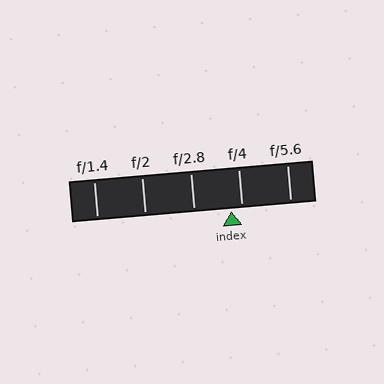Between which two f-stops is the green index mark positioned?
The index mark is between f/2.8 and f/4.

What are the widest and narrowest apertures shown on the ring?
The widest aperture shown is f/1.4 and the narrowest is f/5.6.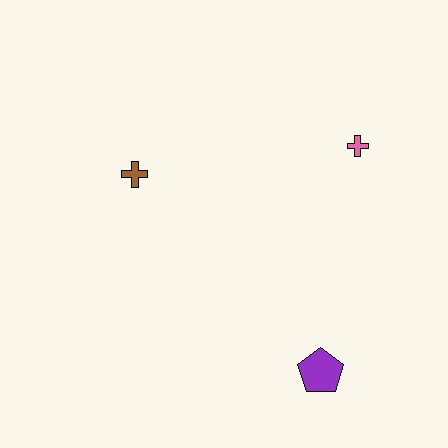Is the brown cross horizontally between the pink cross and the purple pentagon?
No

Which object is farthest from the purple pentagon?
The brown cross is farthest from the purple pentagon.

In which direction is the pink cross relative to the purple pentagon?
The pink cross is above the purple pentagon.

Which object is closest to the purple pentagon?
The pink cross is closest to the purple pentagon.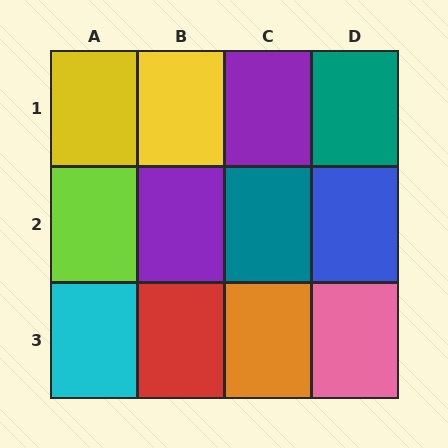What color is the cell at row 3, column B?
Red.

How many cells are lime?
1 cell is lime.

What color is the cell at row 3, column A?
Cyan.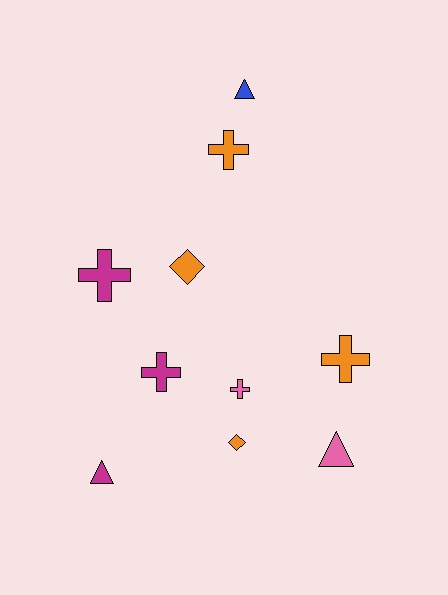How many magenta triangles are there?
There is 1 magenta triangle.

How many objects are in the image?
There are 10 objects.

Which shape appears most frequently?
Cross, with 5 objects.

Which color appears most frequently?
Orange, with 4 objects.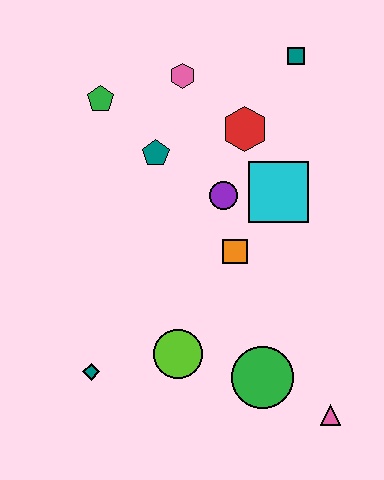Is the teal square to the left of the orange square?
No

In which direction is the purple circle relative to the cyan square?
The purple circle is to the left of the cyan square.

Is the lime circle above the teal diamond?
Yes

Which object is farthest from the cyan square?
The teal diamond is farthest from the cyan square.